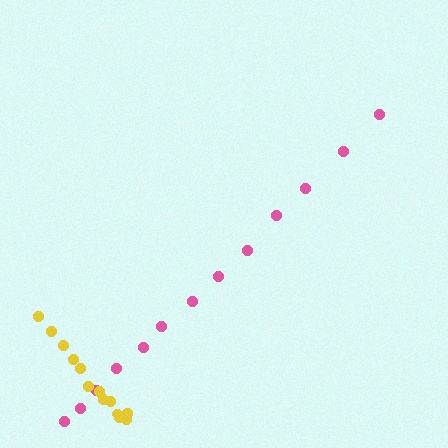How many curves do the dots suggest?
There are 2 distinct paths.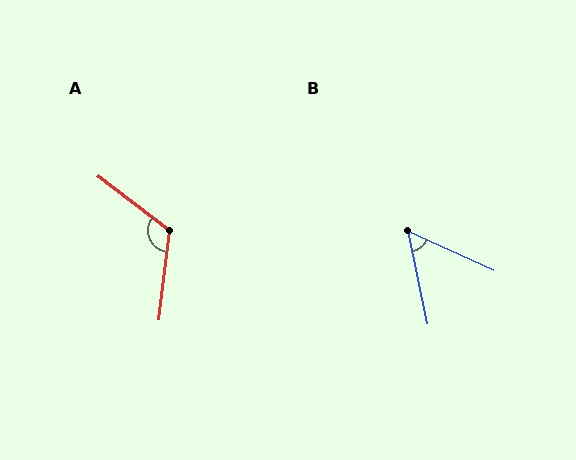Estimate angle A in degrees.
Approximately 121 degrees.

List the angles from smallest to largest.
B (54°), A (121°).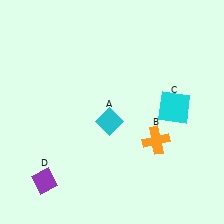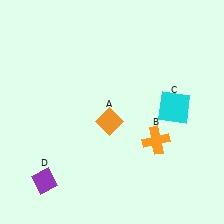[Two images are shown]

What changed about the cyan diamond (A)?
In Image 1, A is cyan. In Image 2, it changed to orange.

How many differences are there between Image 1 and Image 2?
There is 1 difference between the two images.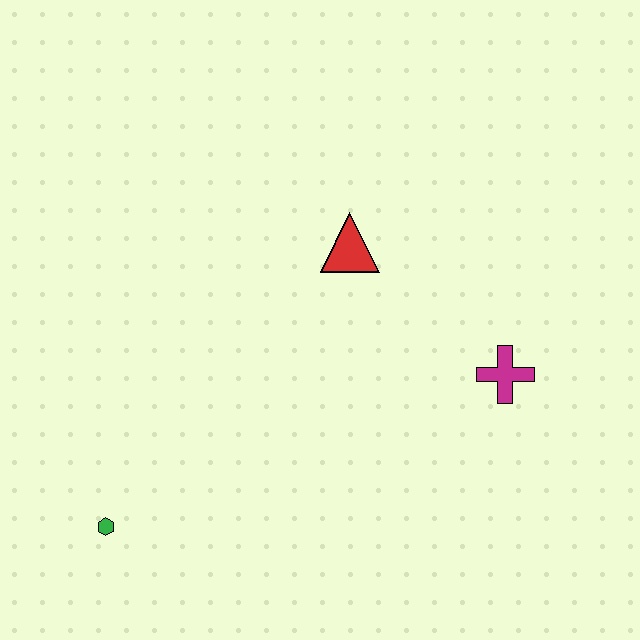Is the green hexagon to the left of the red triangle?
Yes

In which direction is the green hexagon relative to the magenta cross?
The green hexagon is to the left of the magenta cross.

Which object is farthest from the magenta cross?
The green hexagon is farthest from the magenta cross.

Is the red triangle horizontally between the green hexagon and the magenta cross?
Yes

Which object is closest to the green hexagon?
The red triangle is closest to the green hexagon.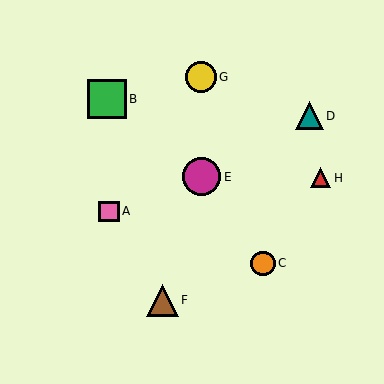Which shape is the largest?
The green square (labeled B) is the largest.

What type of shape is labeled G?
Shape G is a yellow circle.